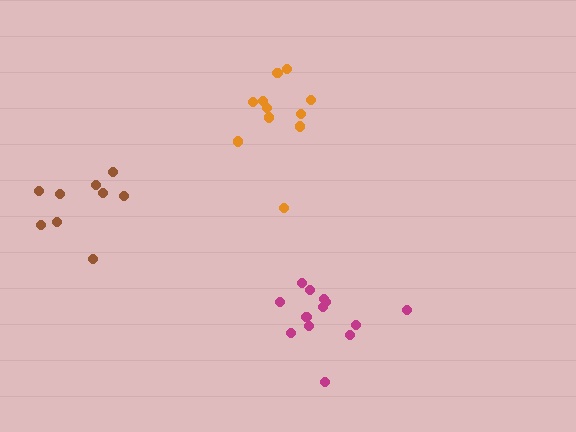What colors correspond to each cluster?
The clusters are colored: orange, brown, magenta.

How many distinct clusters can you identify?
There are 3 distinct clusters.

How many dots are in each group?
Group 1: 11 dots, Group 2: 9 dots, Group 3: 13 dots (33 total).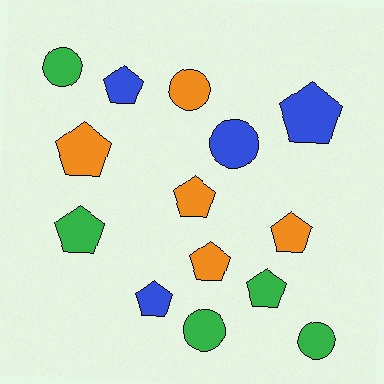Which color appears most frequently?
Green, with 5 objects.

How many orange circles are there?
There is 1 orange circle.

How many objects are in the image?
There are 14 objects.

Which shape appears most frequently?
Pentagon, with 9 objects.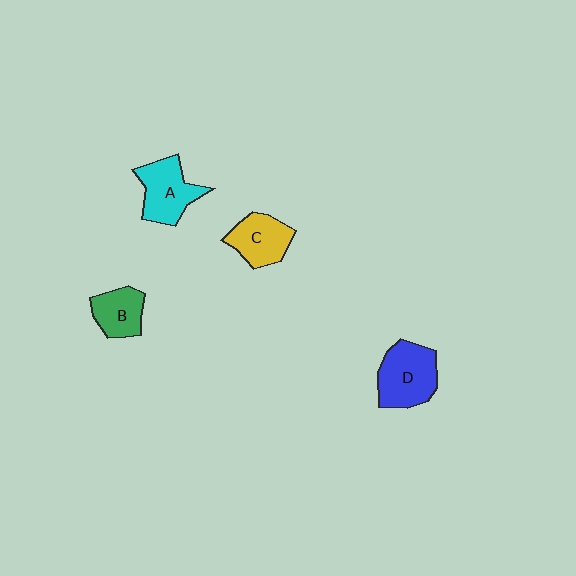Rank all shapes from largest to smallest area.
From largest to smallest: D (blue), A (cyan), C (yellow), B (green).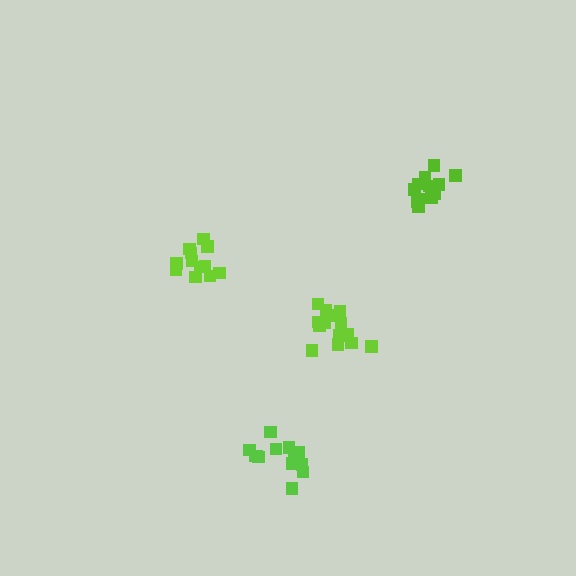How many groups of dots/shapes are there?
There are 4 groups.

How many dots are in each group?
Group 1: 12 dots, Group 2: 17 dots, Group 3: 13 dots, Group 4: 14 dots (56 total).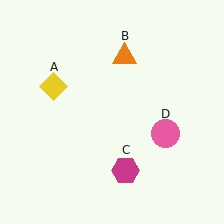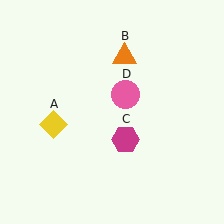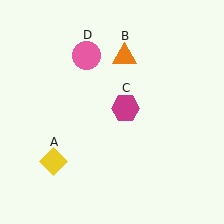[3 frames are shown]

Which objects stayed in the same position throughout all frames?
Orange triangle (object B) remained stationary.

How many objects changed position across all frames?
3 objects changed position: yellow diamond (object A), magenta hexagon (object C), pink circle (object D).